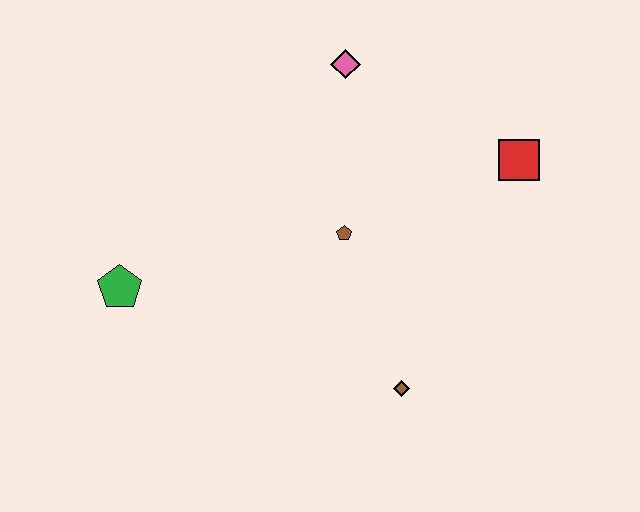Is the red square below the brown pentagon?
No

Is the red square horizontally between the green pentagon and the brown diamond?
No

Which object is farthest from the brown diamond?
The pink diamond is farthest from the brown diamond.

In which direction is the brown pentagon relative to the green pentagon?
The brown pentagon is to the right of the green pentagon.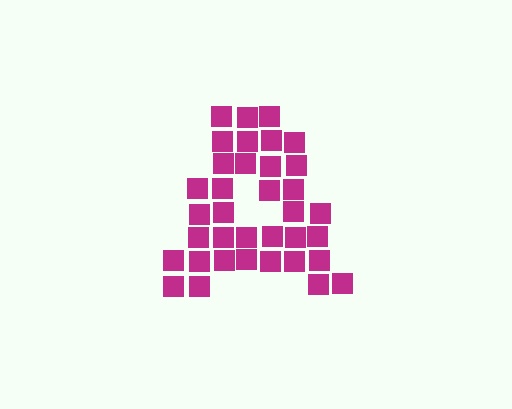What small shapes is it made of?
It is made of small squares.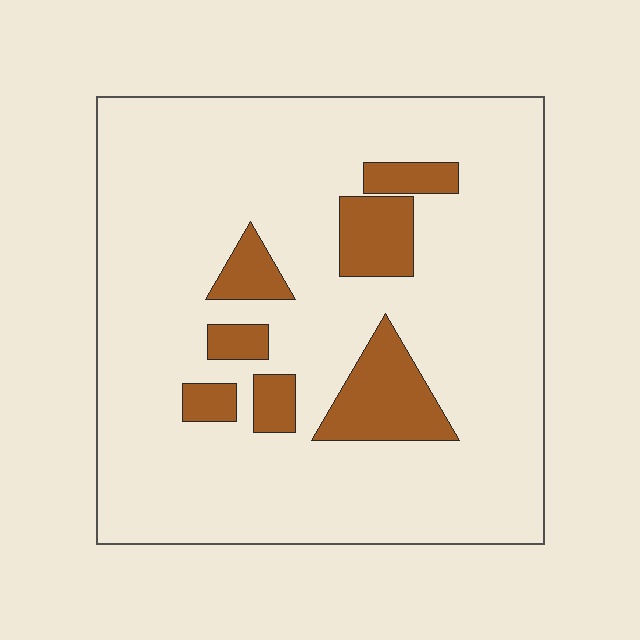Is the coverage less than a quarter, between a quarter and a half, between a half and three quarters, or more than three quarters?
Less than a quarter.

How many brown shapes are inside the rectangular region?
7.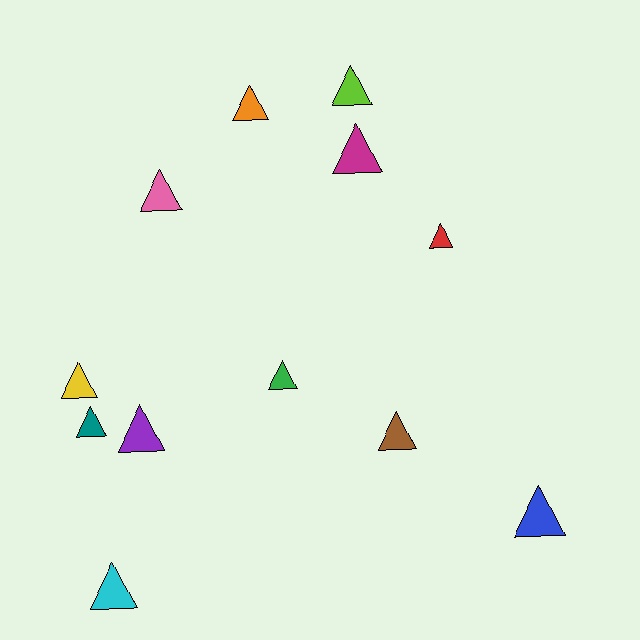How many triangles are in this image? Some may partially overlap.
There are 12 triangles.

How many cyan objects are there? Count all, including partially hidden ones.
There is 1 cyan object.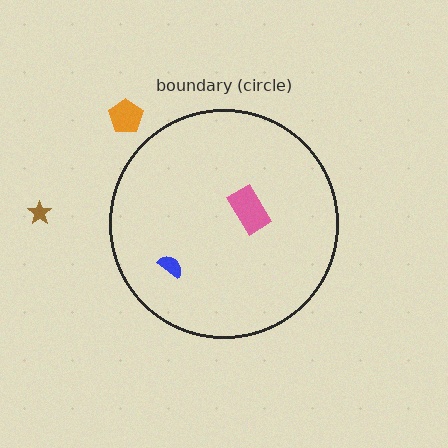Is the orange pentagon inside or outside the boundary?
Outside.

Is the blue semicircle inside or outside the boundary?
Inside.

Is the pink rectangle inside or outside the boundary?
Inside.